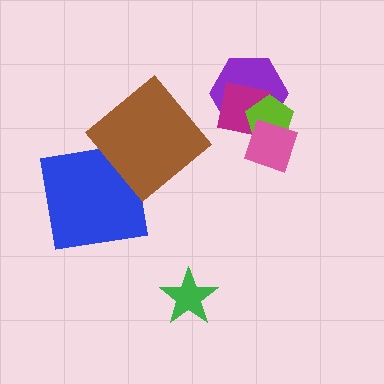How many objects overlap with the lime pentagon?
3 objects overlap with the lime pentagon.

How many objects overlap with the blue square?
1 object overlaps with the blue square.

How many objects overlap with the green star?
0 objects overlap with the green star.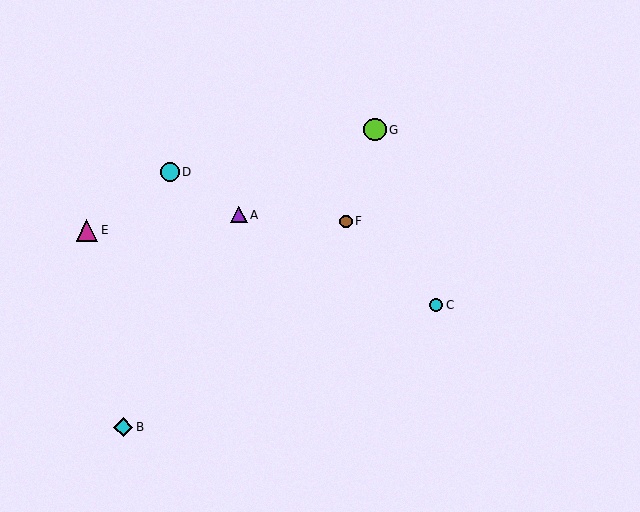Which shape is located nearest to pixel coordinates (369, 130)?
The lime circle (labeled G) at (375, 130) is nearest to that location.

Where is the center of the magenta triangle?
The center of the magenta triangle is at (87, 231).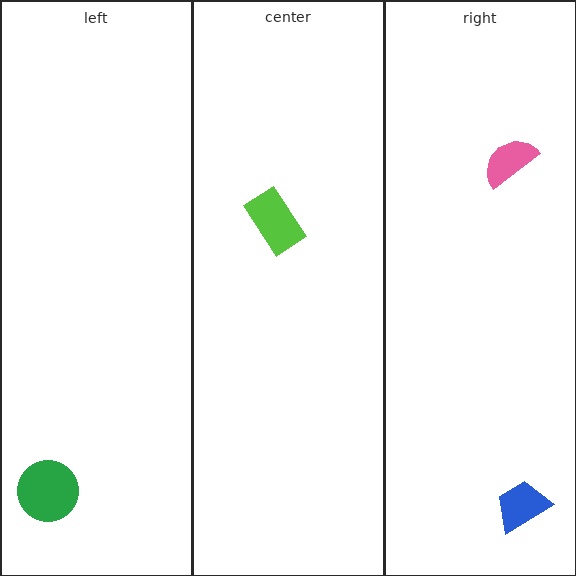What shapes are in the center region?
The lime rectangle.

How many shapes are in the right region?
2.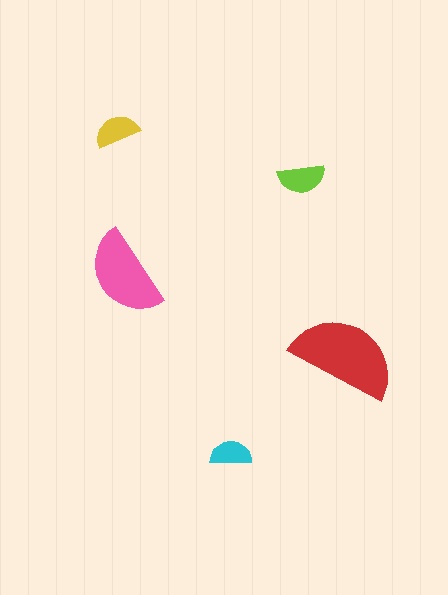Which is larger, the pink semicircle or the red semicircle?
The red one.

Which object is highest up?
The yellow semicircle is topmost.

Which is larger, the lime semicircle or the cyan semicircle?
The lime one.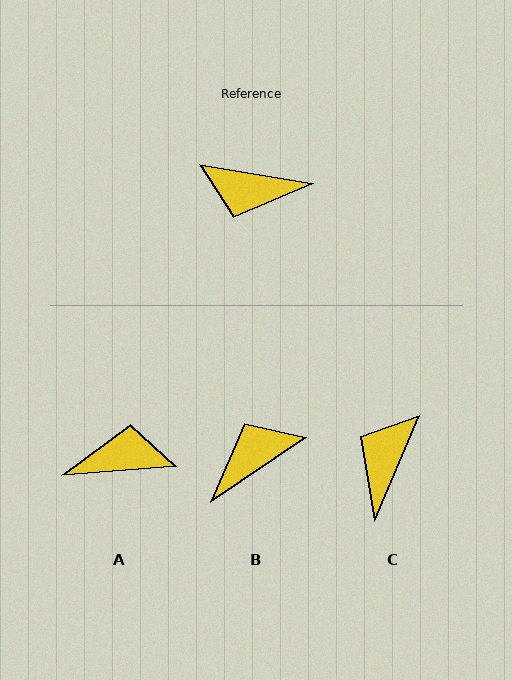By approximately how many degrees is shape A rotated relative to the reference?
Approximately 166 degrees clockwise.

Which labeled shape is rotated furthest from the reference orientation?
A, about 166 degrees away.